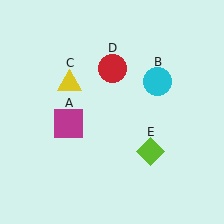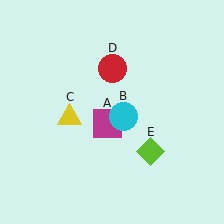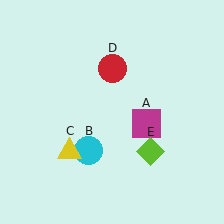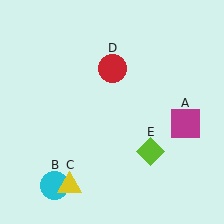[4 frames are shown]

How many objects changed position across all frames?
3 objects changed position: magenta square (object A), cyan circle (object B), yellow triangle (object C).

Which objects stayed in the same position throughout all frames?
Red circle (object D) and lime diamond (object E) remained stationary.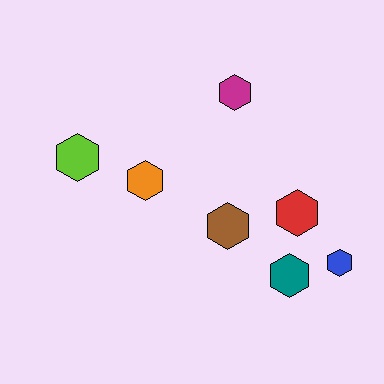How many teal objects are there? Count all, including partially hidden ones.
There is 1 teal object.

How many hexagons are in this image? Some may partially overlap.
There are 7 hexagons.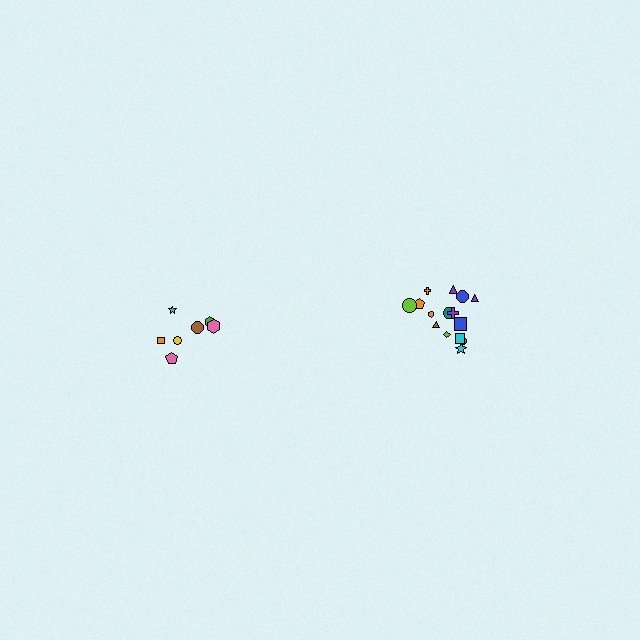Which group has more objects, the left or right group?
The right group.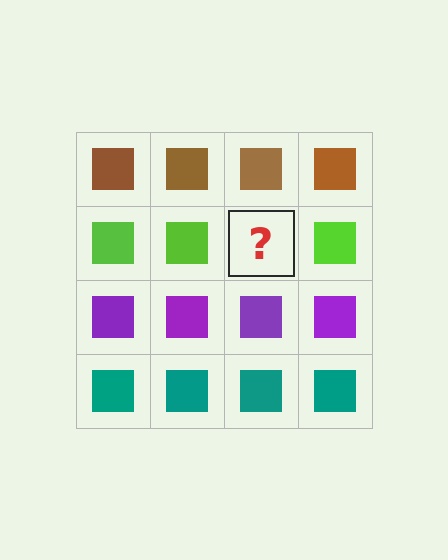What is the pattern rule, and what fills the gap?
The rule is that each row has a consistent color. The gap should be filled with a lime square.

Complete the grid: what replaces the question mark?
The question mark should be replaced with a lime square.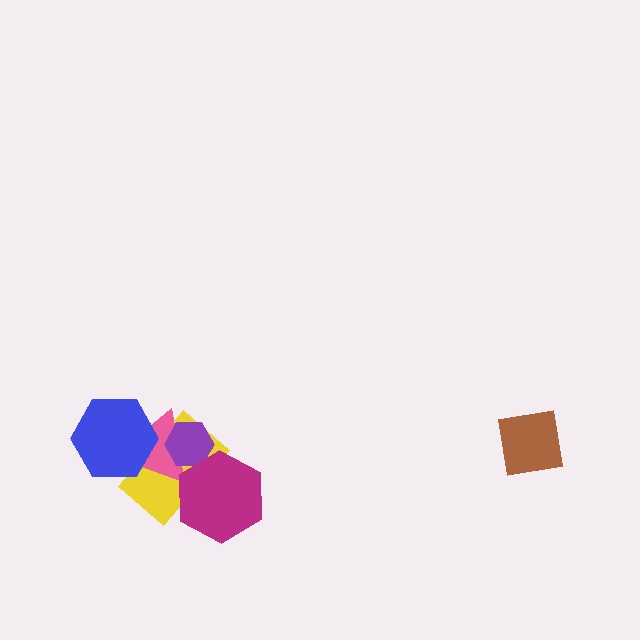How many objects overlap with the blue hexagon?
2 objects overlap with the blue hexagon.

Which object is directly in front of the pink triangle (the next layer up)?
The blue hexagon is directly in front of the pink triangle.